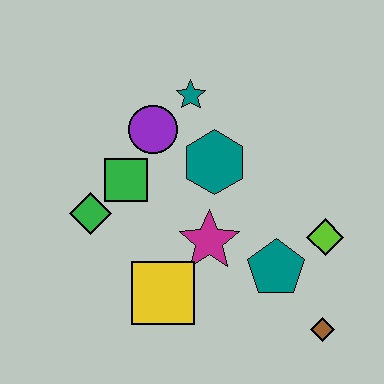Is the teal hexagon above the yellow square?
Yes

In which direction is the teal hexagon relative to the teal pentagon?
The teal hexagon is above the teal pentagon.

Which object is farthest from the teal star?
The brown diamond is farthest from the teal star.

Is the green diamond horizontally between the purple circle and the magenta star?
No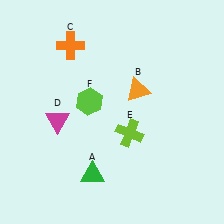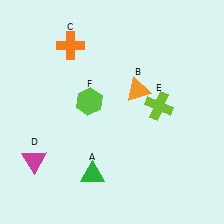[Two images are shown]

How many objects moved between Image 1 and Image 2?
2 objects moved between the two images.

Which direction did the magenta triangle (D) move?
The magenta triangle (D) moved down.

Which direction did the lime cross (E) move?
The lime cross (E) moved right.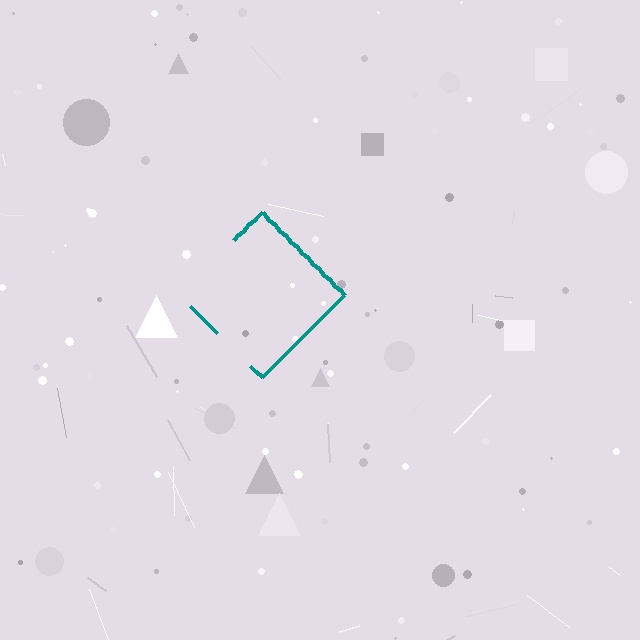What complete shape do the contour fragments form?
The contour fragments form a diamond.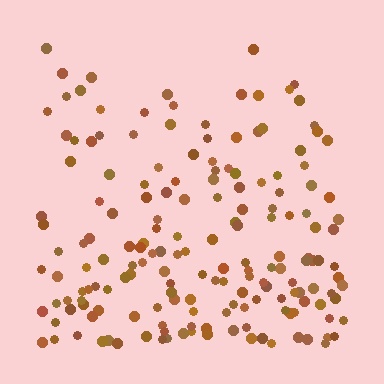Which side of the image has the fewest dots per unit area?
The top.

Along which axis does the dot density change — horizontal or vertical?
Vertical.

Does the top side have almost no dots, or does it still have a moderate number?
Still a moderate number, just noticeably fewer than the bottom.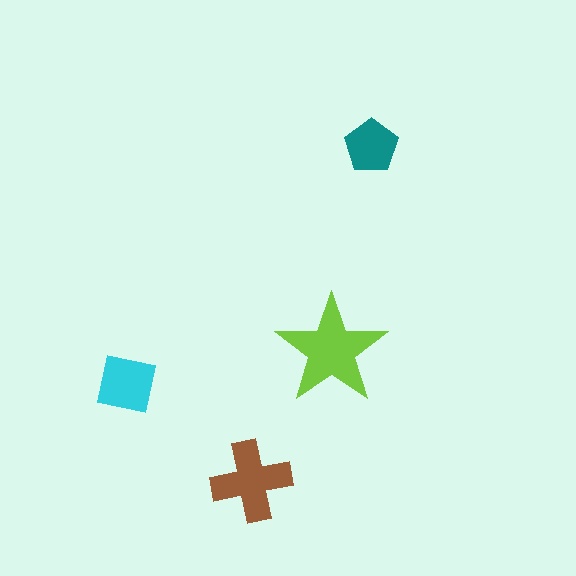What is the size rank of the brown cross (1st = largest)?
2nd.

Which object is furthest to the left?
The cyan square is leftmost.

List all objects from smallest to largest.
The teal pentagon, the cyan square, the brown cross, the lime star.